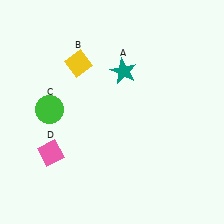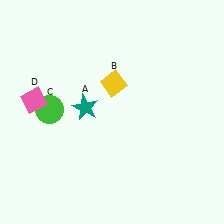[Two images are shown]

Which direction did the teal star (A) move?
The teal star (A) moved left.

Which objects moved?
The objects that moved are: the teal star (A), the yellow diamond (B), the pink diamond (D).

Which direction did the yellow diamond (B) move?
The yellow diamond (B) moved right.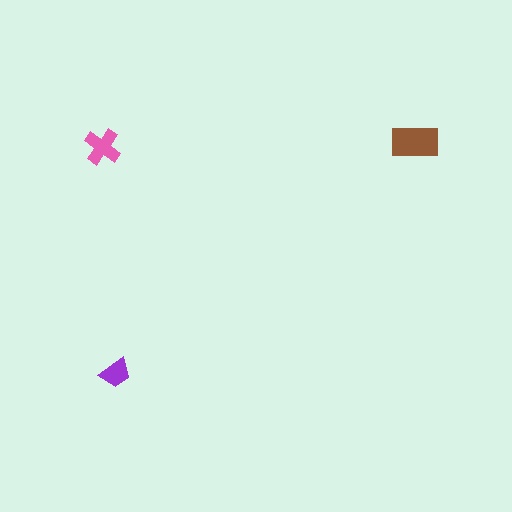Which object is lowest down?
The purple trapezoid is bottommost.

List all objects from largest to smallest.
The brown rectangle, the pink cross, the purple trapezoid.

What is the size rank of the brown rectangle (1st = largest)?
1st.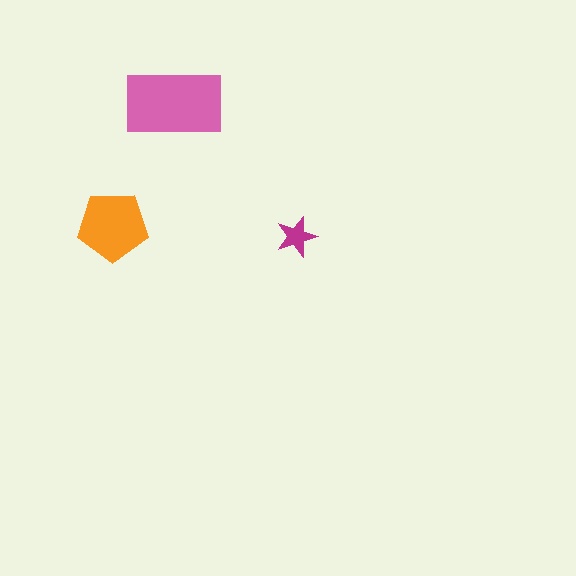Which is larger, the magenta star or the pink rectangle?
The pink rectangle.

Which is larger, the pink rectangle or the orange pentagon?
The pink rectangle.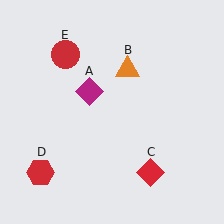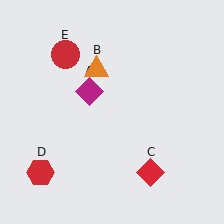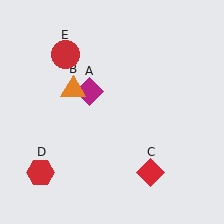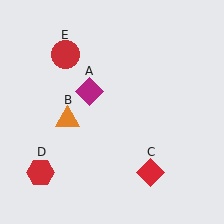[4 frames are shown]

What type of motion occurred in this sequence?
The orange triangle (object B) rotated counterclockwise around the center of the scene.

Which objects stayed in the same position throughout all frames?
Magenta diamond (object A) and red diamond (object C) and red hexagon (object D) and red circle (object E) remained stationary.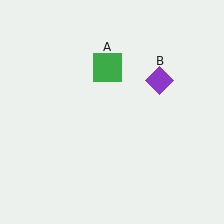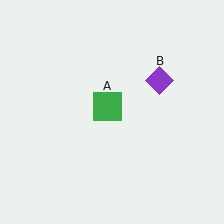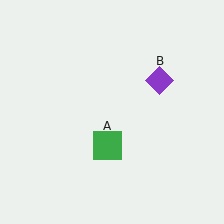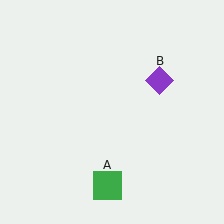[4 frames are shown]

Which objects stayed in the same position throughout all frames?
Purple diamond (object B) remained stationary.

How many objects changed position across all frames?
1 object changed position: green square (object A).